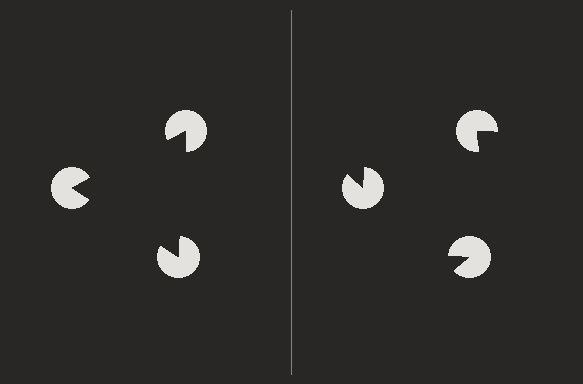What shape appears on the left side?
An illusory triangle.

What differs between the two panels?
The pac-man discs are positioned identically on both sides; only the wedge orientations differ. On the left they align to a triangle; on the right they are misaligned.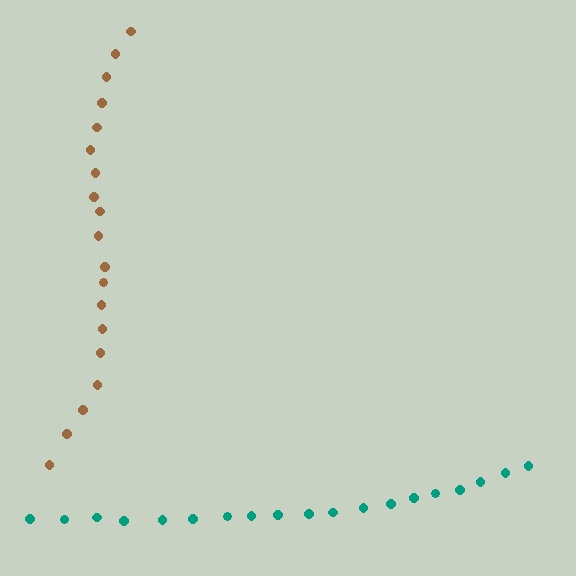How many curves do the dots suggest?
There are 2 distinct paths.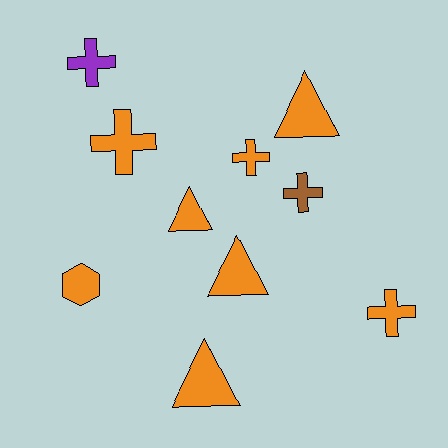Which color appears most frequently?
Orange, with 8 objects.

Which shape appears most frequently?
Cross, with 5 objects.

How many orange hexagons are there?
There is 1 orange hexagon.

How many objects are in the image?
There are 10 objects.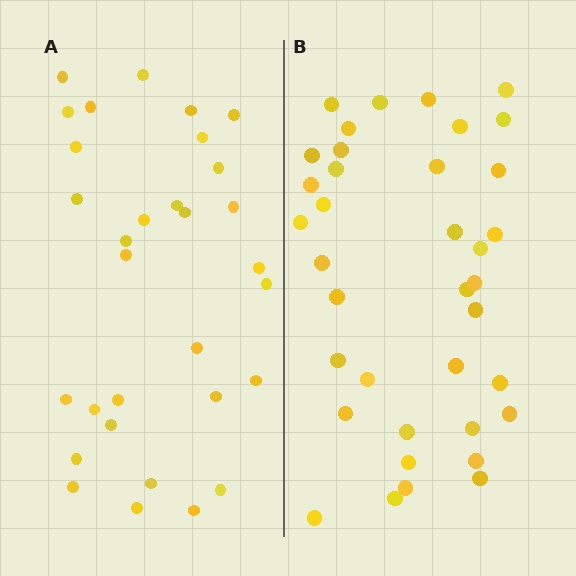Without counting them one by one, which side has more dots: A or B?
Region B (the right region) has more dots.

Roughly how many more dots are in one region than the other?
Region B has about 6 more dots than region A.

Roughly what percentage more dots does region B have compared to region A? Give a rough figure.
About 20% more.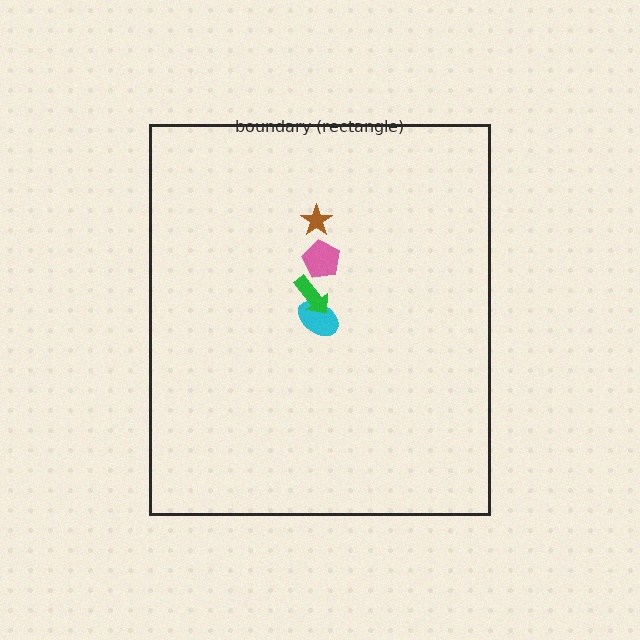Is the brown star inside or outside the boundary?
Inside.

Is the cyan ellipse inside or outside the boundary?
Inside.